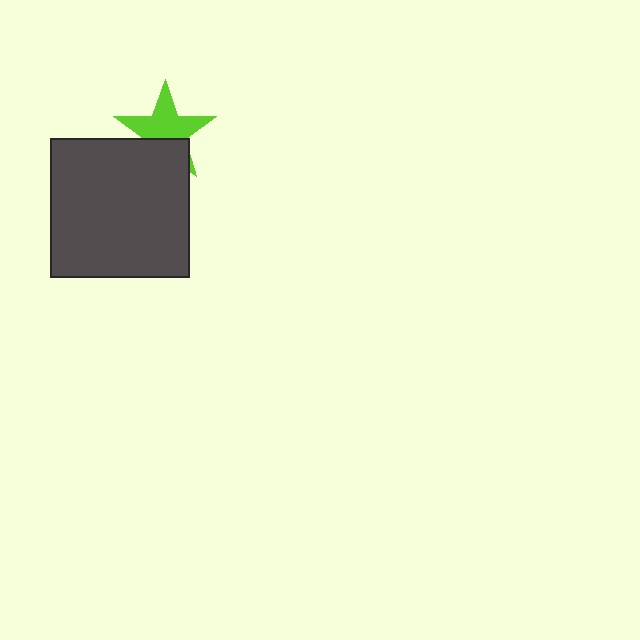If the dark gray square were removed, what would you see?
You would see the complete lime star.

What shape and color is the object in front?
The object in front is a dark gray square.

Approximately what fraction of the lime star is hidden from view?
Roughly 36% of the lime star is hidden behind the dark gray square.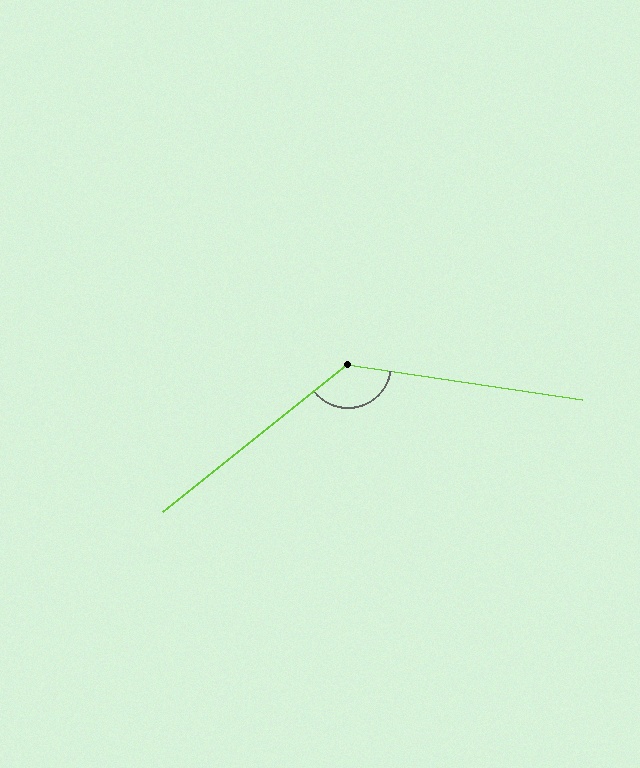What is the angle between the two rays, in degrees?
Approximately 133 degrees.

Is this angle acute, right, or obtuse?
It is obtuse.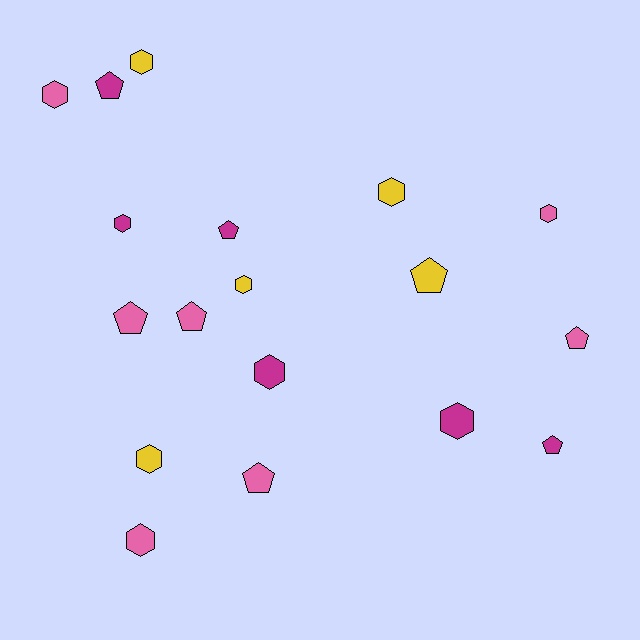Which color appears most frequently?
Pink, with 7 objects.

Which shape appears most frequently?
Hexagon, with 10 objects.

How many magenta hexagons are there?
There are 3 magenta hexagons.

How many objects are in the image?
There are 18 objects.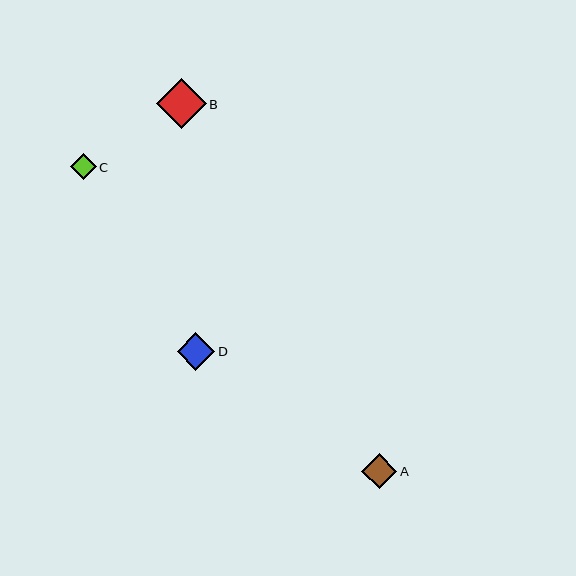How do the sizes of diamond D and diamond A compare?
Diamond D and diamond A are approximately the same size.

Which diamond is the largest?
Diamond B is the largest with a size of approximately 49 pixels.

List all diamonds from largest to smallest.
From largest to smallest: B, D, A, C.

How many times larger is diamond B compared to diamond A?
Diamond B is approximately 1.4 times the size of diamond A.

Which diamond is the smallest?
Diamond C is the smallest with a size of approximately 26 pixels.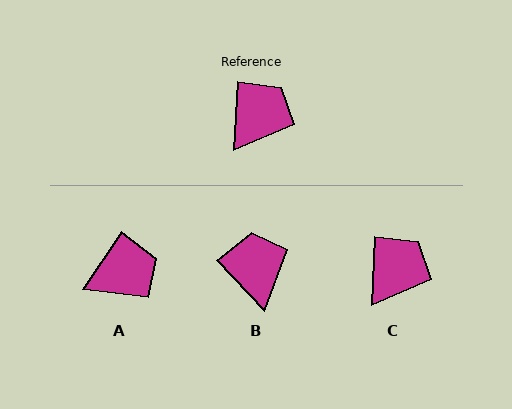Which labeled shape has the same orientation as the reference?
C.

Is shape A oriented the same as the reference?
No, it is off by about 30 degrees.